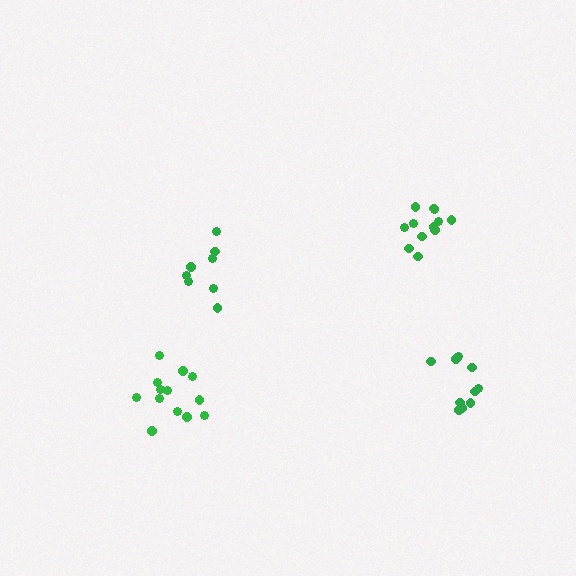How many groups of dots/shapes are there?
There are 4 groups.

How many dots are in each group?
Group 1: 12 dots, Group 2: 13 dots, Group 3: 10 dots, Group 4: 8 dots (43 total).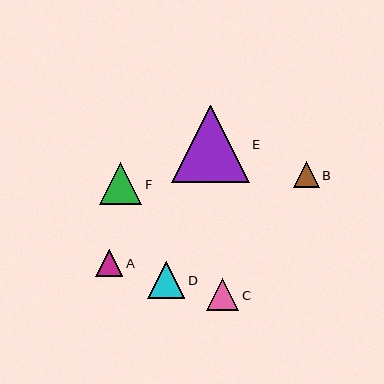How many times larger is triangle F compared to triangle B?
Triangle F is approximately 1.6 times the size of triangle B.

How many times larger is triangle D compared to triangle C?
Triangle D is approximately 1.2 times the size of triangle C.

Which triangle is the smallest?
Triangle B is the smallest with a size of approximately 26 pixels.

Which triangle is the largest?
Triangle E is the largest with a size of approximately 77 pixels.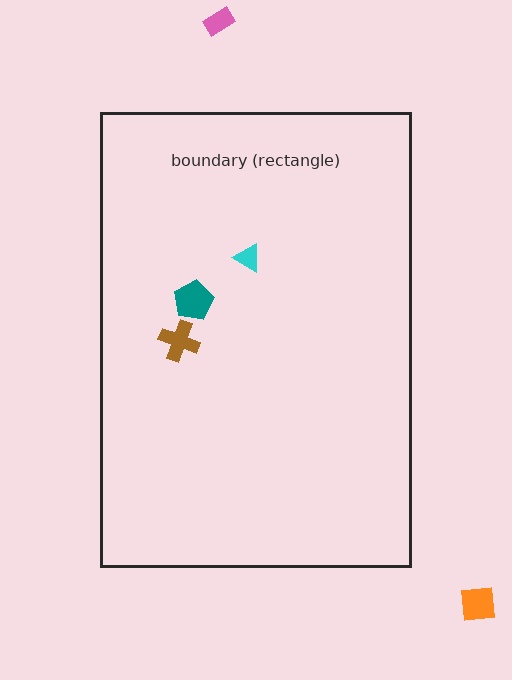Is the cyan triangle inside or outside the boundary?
Inside.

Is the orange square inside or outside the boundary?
Outside.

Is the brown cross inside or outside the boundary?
Inside.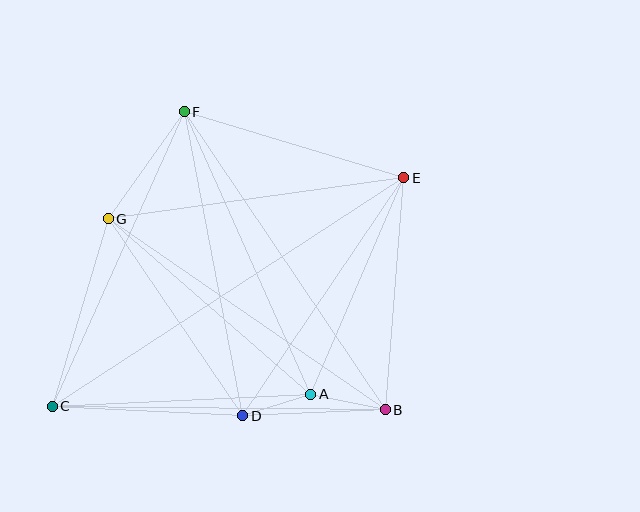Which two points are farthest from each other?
Points C and E are farthest from each other.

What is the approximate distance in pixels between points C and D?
The distance between C and D is approximately 191 pixels.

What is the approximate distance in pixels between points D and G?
The distance between D and G is approximately 239 pixels.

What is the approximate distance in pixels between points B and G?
The distance between B and G is approximately 337 pixels.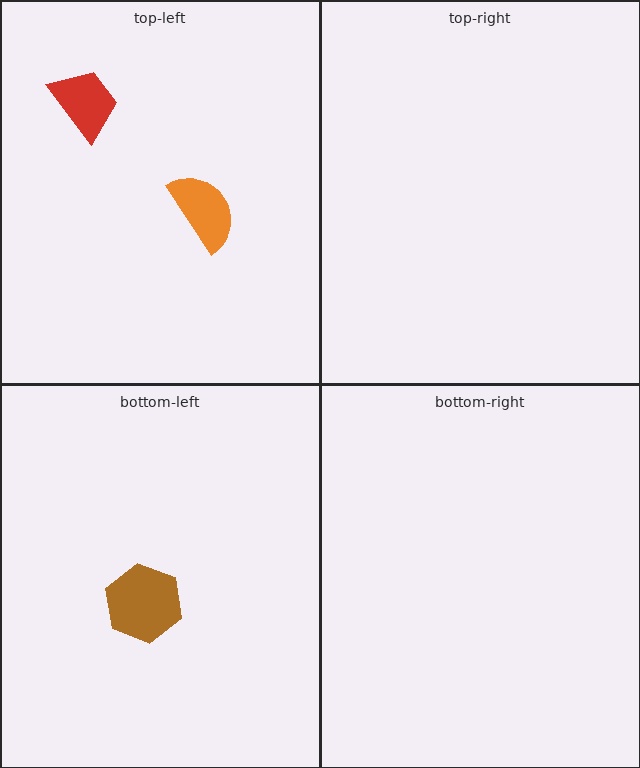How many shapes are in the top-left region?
2.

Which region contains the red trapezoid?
The top-left region.